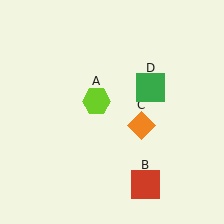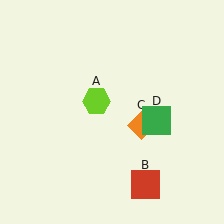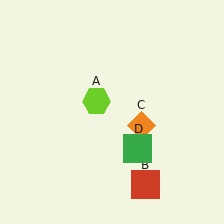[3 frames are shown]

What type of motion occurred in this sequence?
The green square (object D) rotated clockwise around the center of the scene.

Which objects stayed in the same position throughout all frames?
Lime hexagon (object A) and red square (object B) and orange diamond (object C) remained stationary.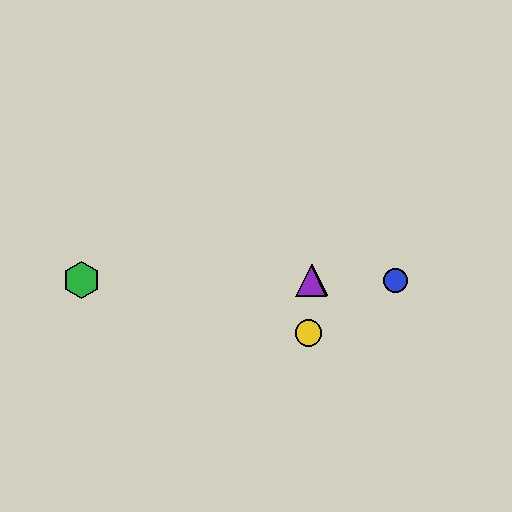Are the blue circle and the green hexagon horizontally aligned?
Yes, both are at y≈280.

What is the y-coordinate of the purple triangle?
The purple triangle is at y≈280.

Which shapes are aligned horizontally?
The red triangle, the blue circle, the green hexagon, the purple triangle are aligned horizontally.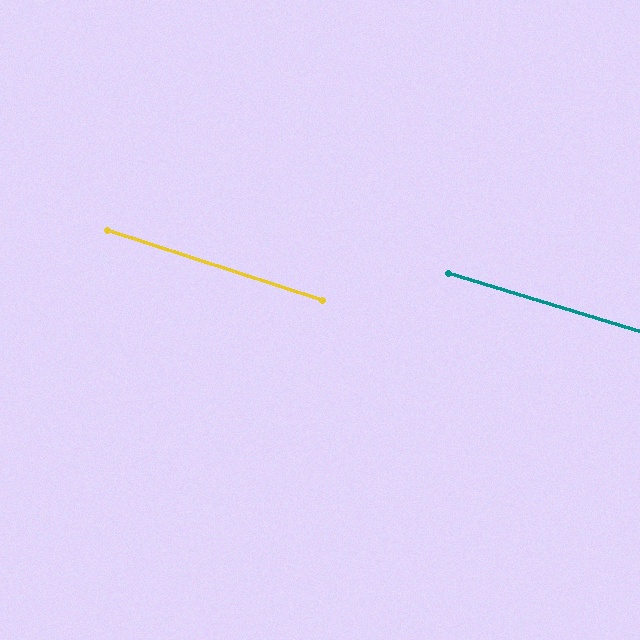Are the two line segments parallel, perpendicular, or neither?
Parallel — their directions differ by only 1.0°.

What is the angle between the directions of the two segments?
Approximately 1 degree.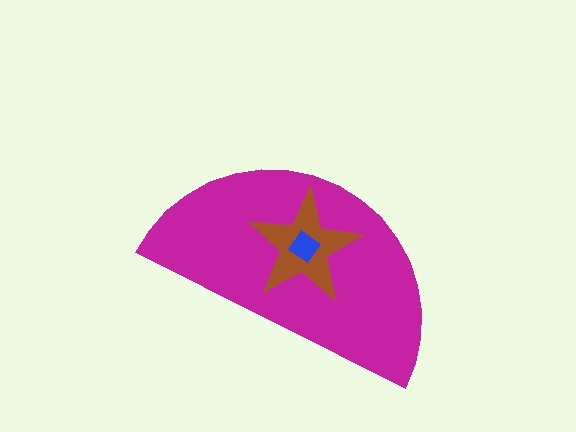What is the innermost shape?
The blue diamond.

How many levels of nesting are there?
3.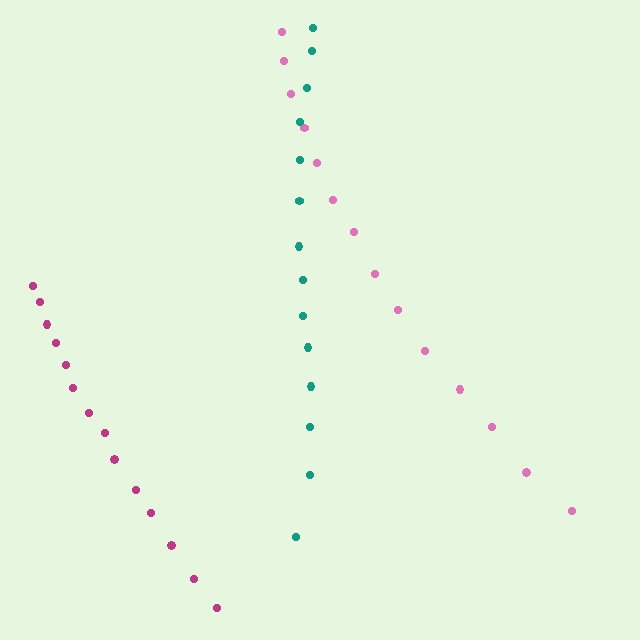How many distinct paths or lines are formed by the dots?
There are 3 distinct paths.